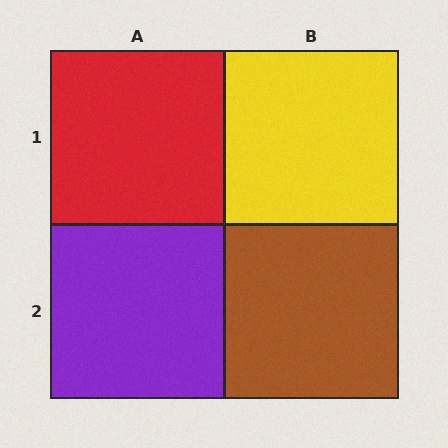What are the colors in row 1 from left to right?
Red, yellow.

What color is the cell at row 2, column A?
Purple.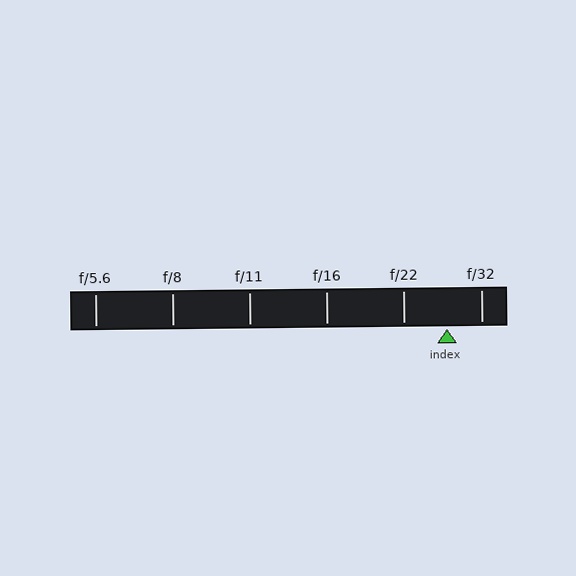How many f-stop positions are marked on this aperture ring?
There are 6 f-stop positions marked.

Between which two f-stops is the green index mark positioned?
The index mark is between f/22 and f/32.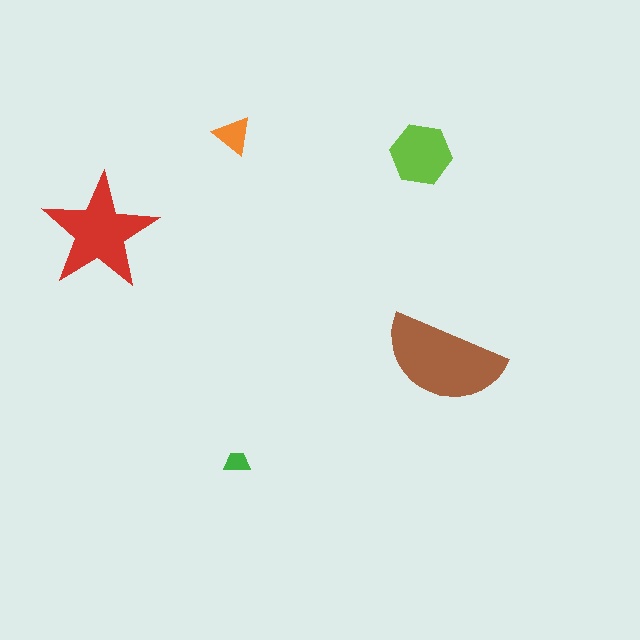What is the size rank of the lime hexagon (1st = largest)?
3rd.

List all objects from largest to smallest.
The brown semicircle, the red star, the lime hexagon, the orange triangle, the green trapezoid.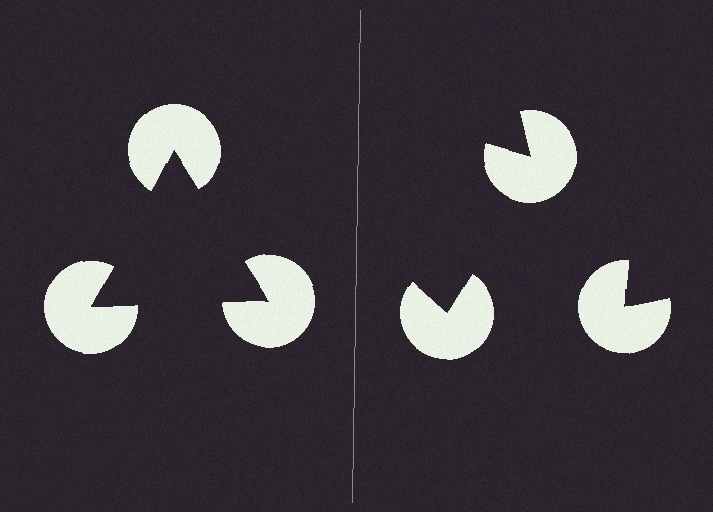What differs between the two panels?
The pac-man discs are positioned identically on both sides; only the wedge orientations differ. On the left they align to a triangle; on the right they are misaligned.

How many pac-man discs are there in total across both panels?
6 — 3 on each side.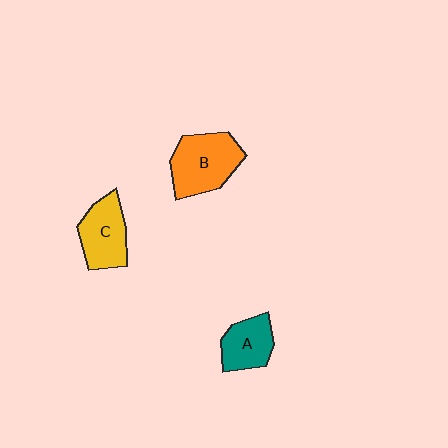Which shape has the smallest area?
Shape A (teal).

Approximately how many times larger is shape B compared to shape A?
Approximately 1.5 times.